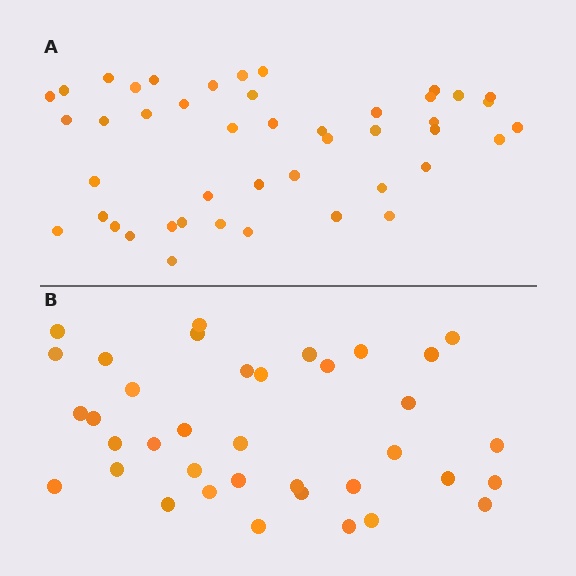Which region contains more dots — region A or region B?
Region A (the top region) has more dots.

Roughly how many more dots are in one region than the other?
Region A has roughly 8 or so more dots than region B.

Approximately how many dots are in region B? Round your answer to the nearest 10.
About 40 dots. (The exact count is 37, which rounds to 40.)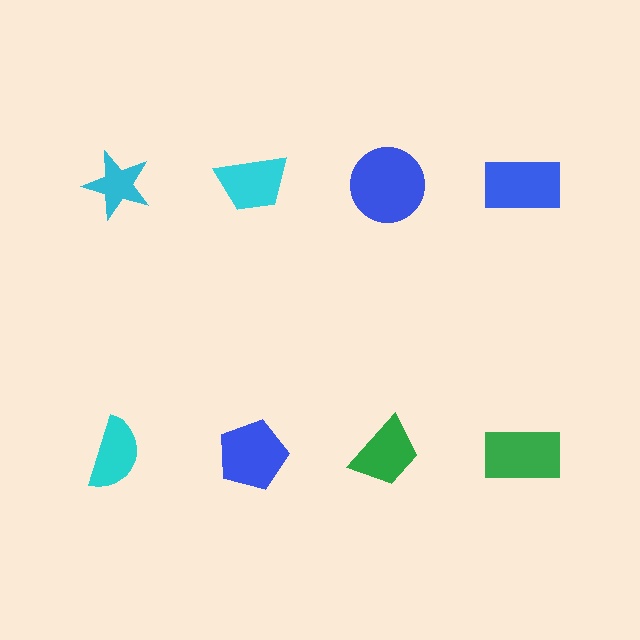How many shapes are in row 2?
4 shapes.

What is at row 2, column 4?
A green rectangle.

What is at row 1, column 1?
A cyan star.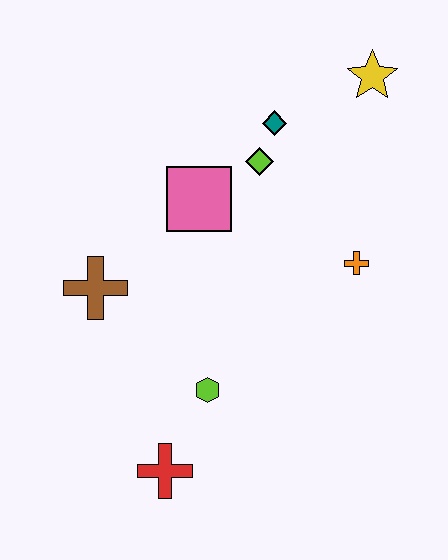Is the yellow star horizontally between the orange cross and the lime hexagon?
No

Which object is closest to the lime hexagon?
The red cross is closest to the lime hexagon.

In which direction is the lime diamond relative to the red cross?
The lime diamond is above the red cross.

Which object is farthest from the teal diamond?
The red cross is farthest from the teal diamond.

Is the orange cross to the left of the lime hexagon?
No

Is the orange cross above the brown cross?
Yes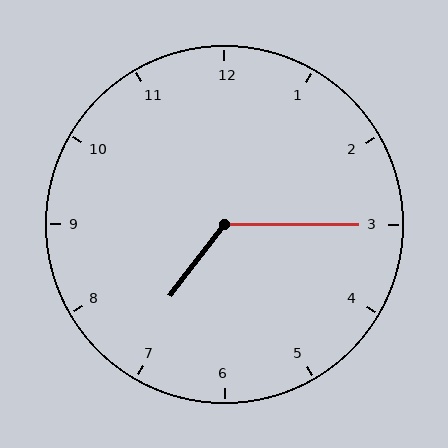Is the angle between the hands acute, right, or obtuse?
It is obtuse.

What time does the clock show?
7:15.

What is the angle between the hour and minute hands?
Approximately 128 degrees.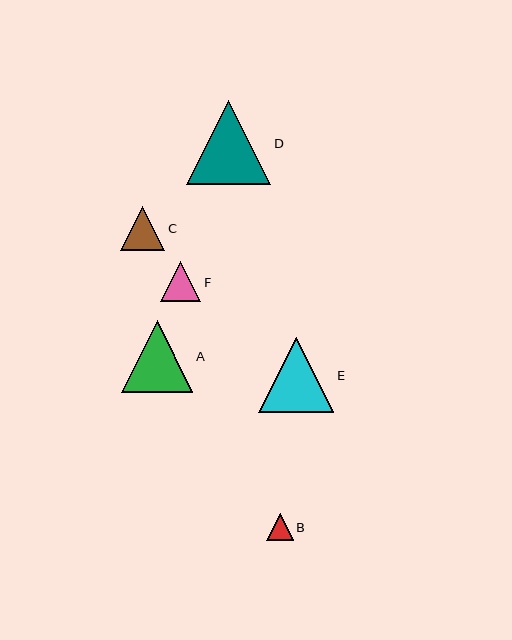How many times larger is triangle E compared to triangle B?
Triangle E is approximately 2.9 times the size of triangle B.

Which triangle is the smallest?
Triangle B is the smallest with a size of approximately 26 pixels.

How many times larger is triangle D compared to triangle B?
Triangle D is approximately 3.2 times the size of triangle B.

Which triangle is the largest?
Triangle D is the largest with a size of approximately 84 pixels.